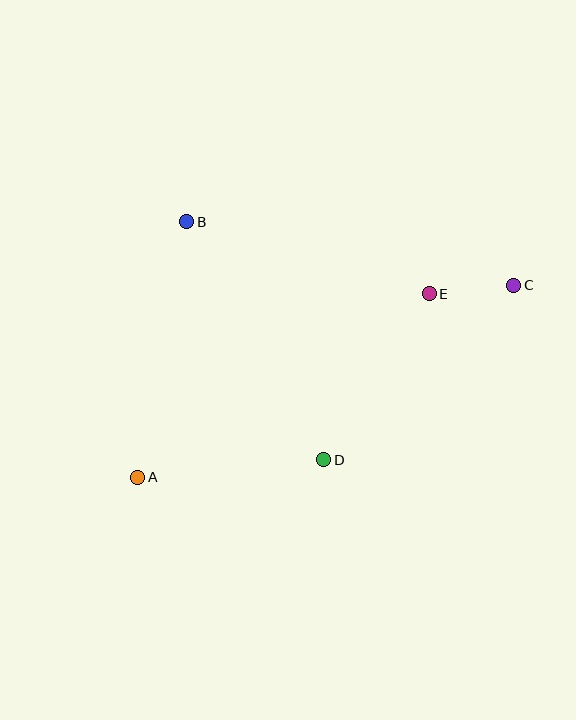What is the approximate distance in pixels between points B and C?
The distance between B and C is approximately 333 pixels.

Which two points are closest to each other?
Points C and E are closest to each other.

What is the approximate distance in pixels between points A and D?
The distance between A and D is approximately 187 pixels.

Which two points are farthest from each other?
Points A and C are farthest from each other.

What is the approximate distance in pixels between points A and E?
The distance between A and E is approximately 344 pixels.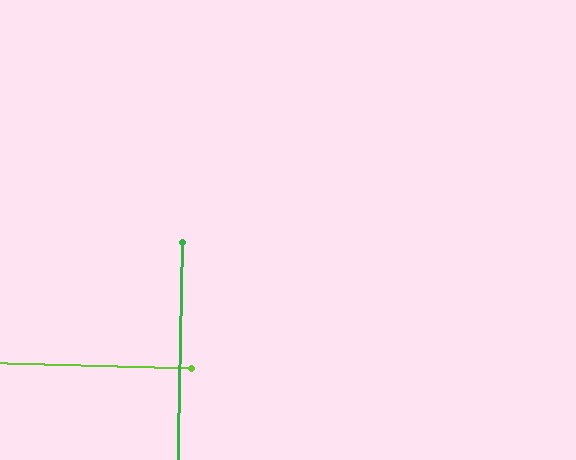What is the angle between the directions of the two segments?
Approximately 90 degrees.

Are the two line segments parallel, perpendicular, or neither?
Perpendicular — they meet at approximately 90°.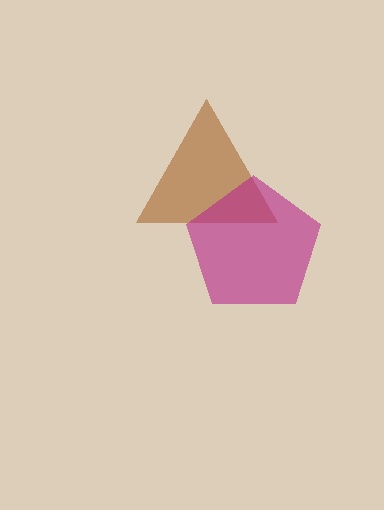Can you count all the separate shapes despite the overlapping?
Yes, there are 2 separate shapes.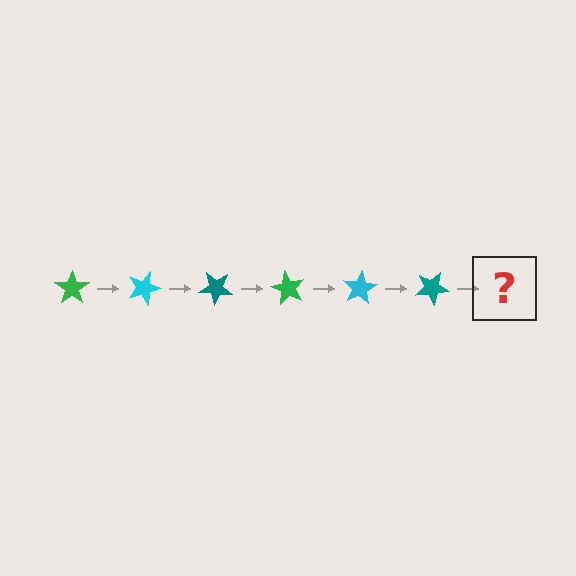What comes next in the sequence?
The next element should be a green star, rotated 120 degrees from the start.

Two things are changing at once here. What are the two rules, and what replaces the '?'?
The two rules are that it rotates 20 degrees each step and the color cycles through green, cyan, and teal. The '?' should be a green star, rotated 120 degrees from the start.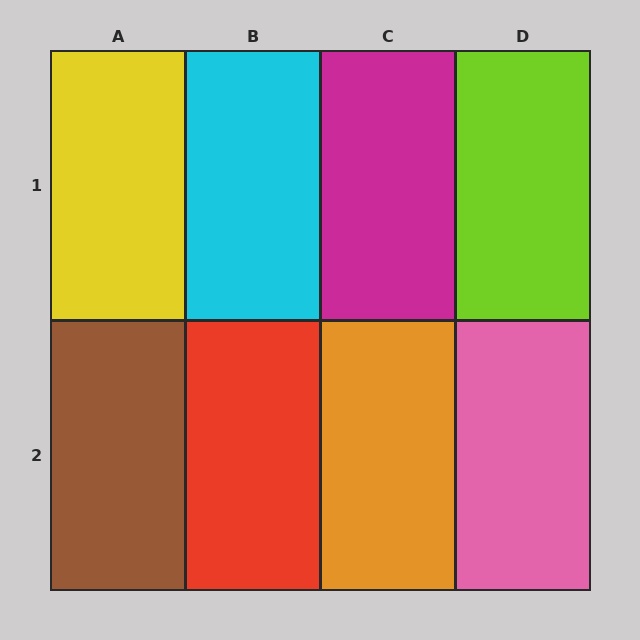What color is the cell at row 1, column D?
Lime.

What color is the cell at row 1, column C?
Magenta.